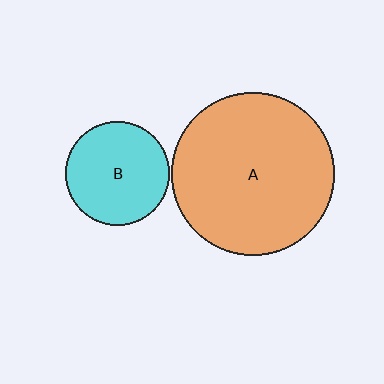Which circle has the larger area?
Circle A (orange).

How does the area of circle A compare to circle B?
Approximately 2.4 times.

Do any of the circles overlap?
No, none of the circles overlap.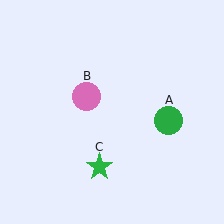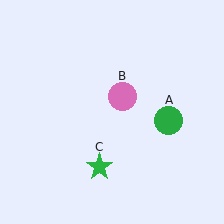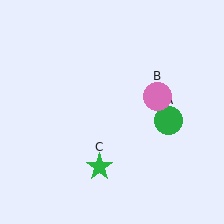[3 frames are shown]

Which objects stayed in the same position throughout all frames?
Green circle (object A) and green star (object C) remained stationary.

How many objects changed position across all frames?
1 object changed position: pink circle (object B).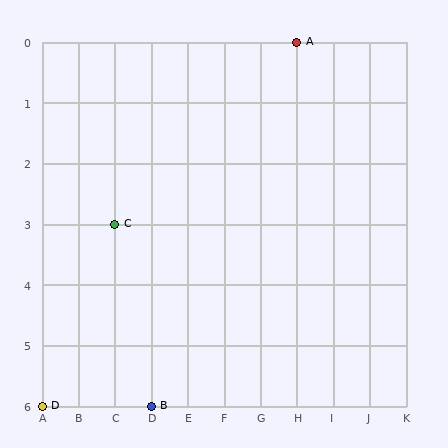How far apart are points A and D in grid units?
Points A and D are 7 columns and 6 rows apart (about 9.2 grid units diagonally).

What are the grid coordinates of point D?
Point D is at grid coordinates (A, 6).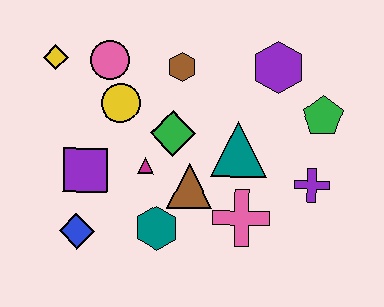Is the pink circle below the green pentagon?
No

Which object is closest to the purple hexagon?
The green pentagon is closest to the purple hexagon.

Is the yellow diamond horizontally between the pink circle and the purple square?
No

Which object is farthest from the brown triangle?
The yellow diamond is farthest from the brown triangle.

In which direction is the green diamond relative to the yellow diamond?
The green diamond is to the right of the yellow diamond.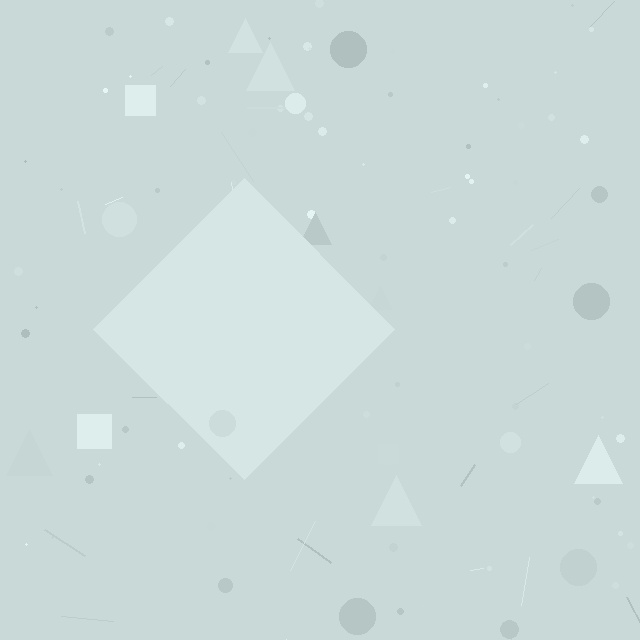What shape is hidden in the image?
A diamond is hidden in the image.